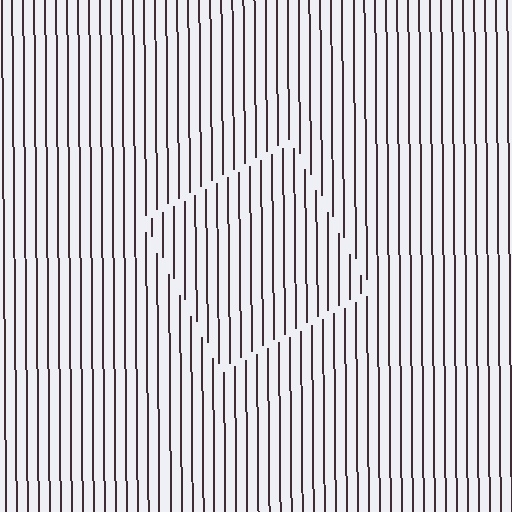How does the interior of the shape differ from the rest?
The interior of the shape contains the same grating, shifted by half a period — the contour is defined by the phase discontinuity where line-ends from the inner and outer gratings abut.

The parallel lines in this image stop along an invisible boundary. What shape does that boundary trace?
An illusory square. The interior of the shape contains the same grating, shifted by half a period — the contour is defined by the phase discontinuity where line-ends from the inner and outer gratings abut.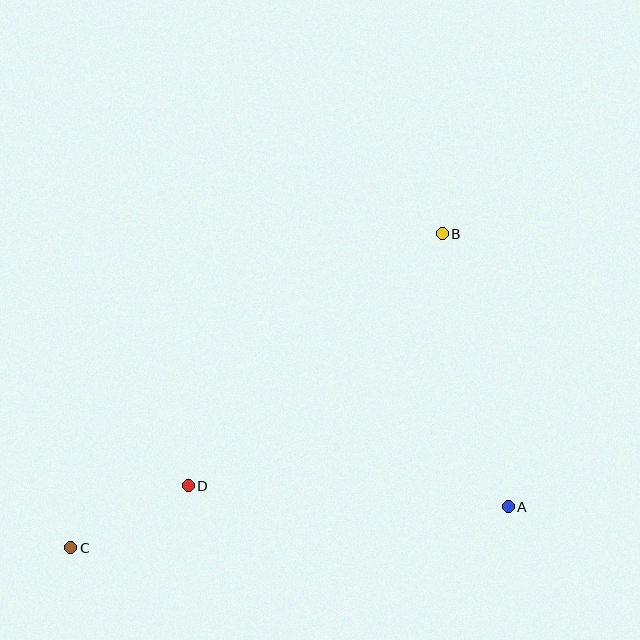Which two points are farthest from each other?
Points B and C are farthest from each other.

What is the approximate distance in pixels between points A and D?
The distance between A and D is approximately 321 pixels.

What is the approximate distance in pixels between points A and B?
The distance between A and B is approximately 281 pixels.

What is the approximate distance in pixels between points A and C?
The distance between A and C is approximately 440 pixels.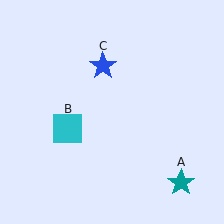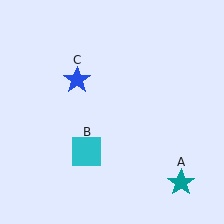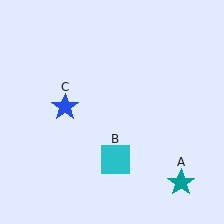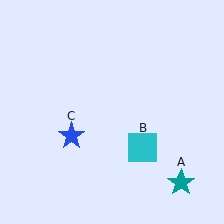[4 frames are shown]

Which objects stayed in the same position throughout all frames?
Teal star (object A) remained stationary.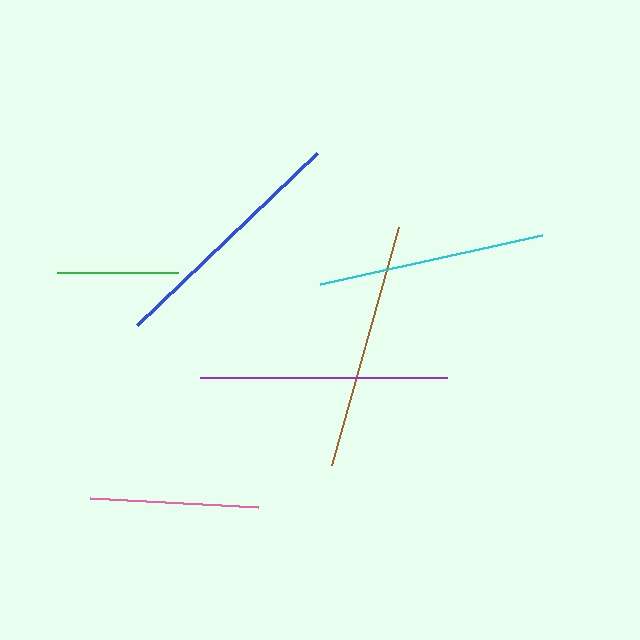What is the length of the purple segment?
The purple segment is approximately 247 pixels long.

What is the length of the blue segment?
The blue segment is approximately 249 pixels long.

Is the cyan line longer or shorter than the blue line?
The blue line is longer than the cyan line.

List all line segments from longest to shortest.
From longest to shortest: blue, purple, brown, cyan, pink, green.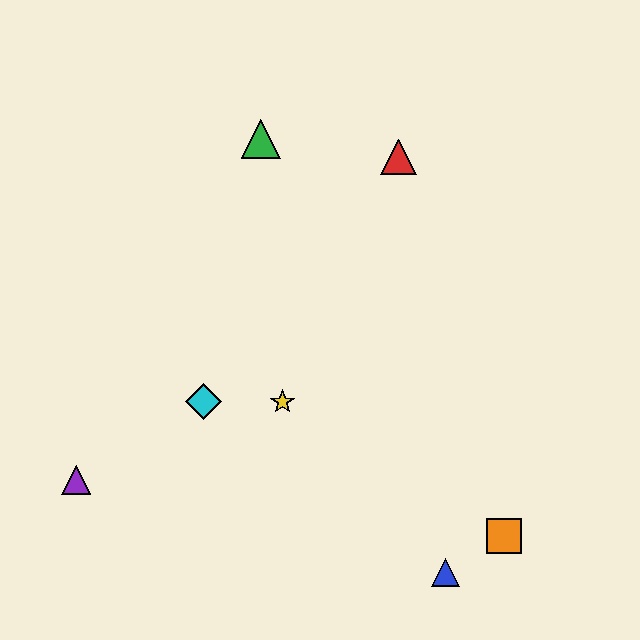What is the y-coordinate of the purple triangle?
The purple triangle is at y≈480.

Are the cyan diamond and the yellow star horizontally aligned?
Yes, both are at y≈402.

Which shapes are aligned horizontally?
The yellow star, the cyan diamond are aligned horizontally.